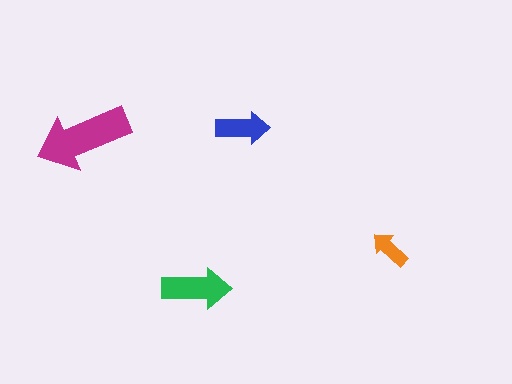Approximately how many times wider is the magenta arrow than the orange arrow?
About 2.5 times wider.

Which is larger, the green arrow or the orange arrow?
The green one.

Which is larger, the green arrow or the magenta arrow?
The magenta one.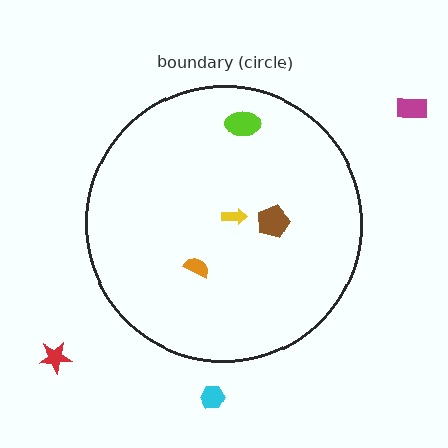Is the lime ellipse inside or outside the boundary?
Inside.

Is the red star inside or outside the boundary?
Outside.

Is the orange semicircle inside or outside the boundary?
Inside.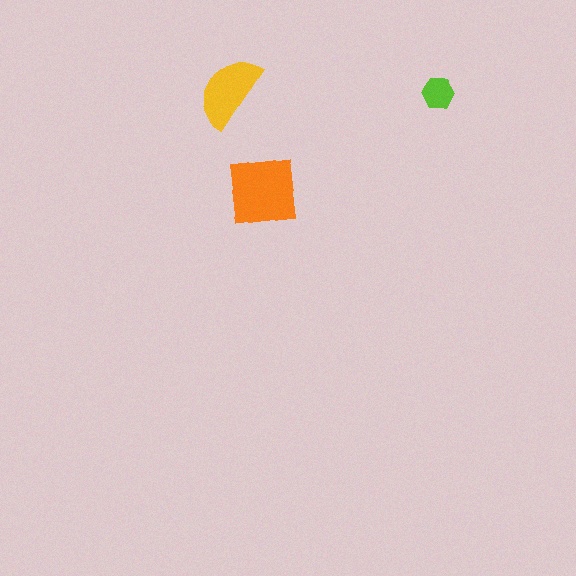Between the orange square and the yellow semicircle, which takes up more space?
The orange square.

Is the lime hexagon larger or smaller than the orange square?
Smaller.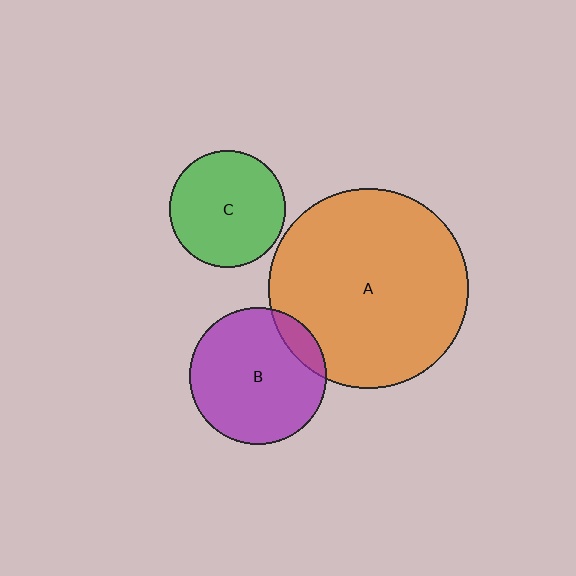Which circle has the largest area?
Circle A (orange).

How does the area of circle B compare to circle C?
Approximately 1.4 times.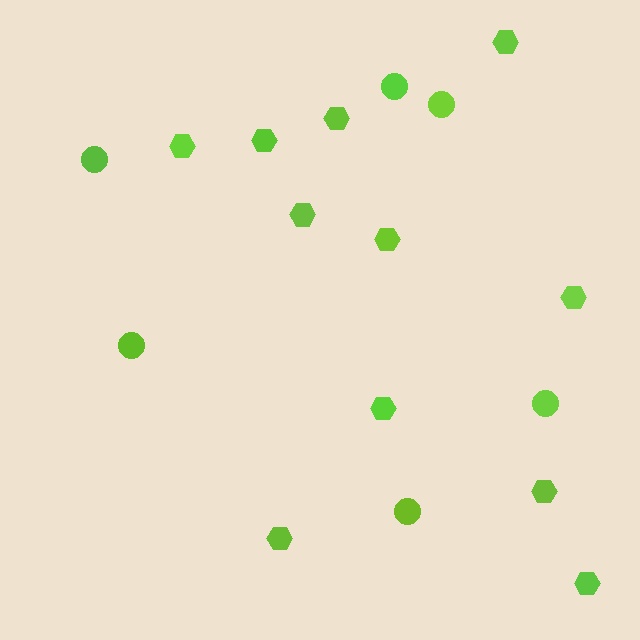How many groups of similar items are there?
There are 2 groups: one group of circles (6) and one group of hexagons (11).